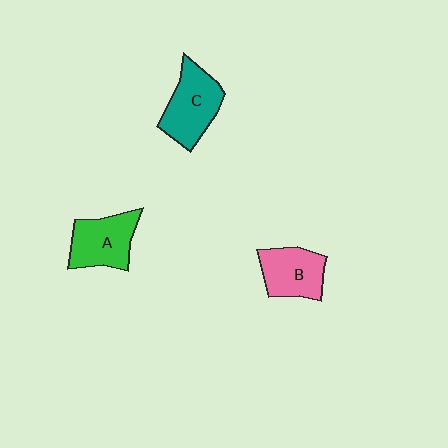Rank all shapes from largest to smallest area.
From largest to smallest: C (teal), A (green), B (pink).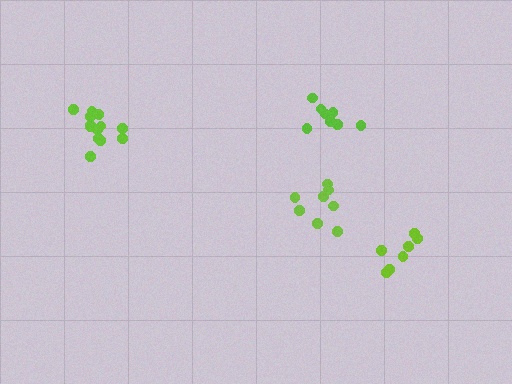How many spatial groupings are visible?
There are 4 spatial groupings.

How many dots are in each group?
Group 1: 8 dots, Group 2: 13 dots, Group 3: 8 dots, Group 4: 7 dots (36 total).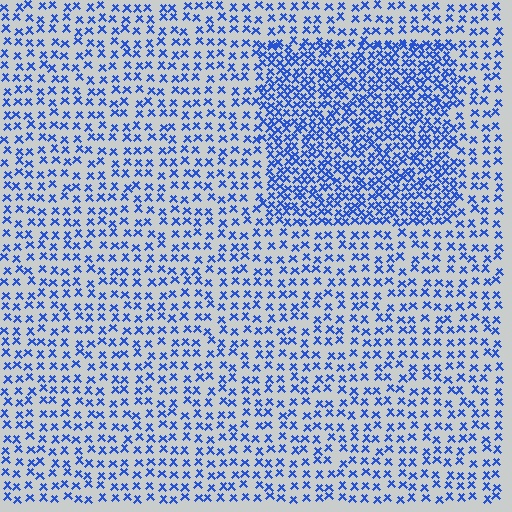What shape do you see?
I see a rectangle.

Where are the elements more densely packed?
The elements are more densely packed inside the rectangle boundary.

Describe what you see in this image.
The image contains small blue elements arranged at two different densities. A rectangle-shaped region is visible where the elements are more densely packed than the surrounding area.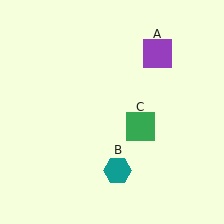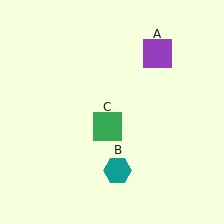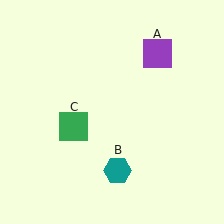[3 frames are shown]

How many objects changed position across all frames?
1 object changed position: green square (object C).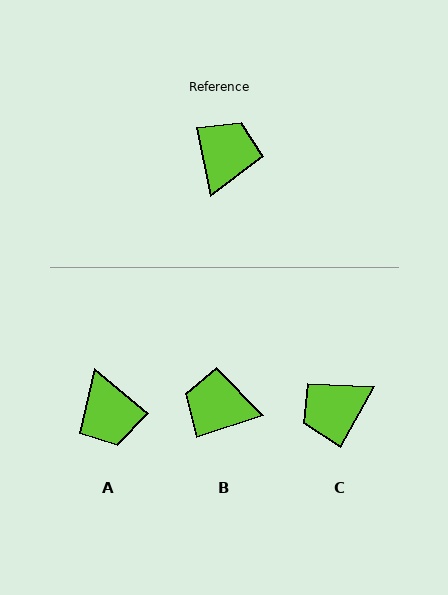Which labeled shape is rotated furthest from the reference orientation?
C, about 140 degrees away.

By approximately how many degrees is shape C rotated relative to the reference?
Approximately 140 degrees counter-clockwise.